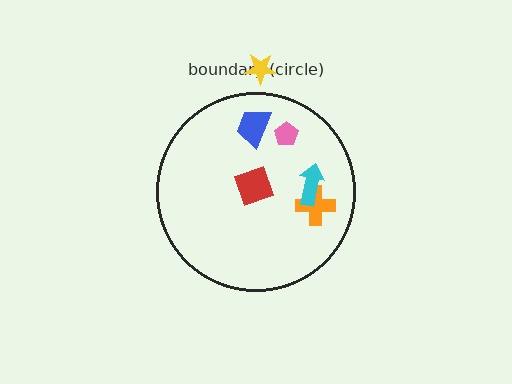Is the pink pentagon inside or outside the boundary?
Inside.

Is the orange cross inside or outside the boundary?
Inside.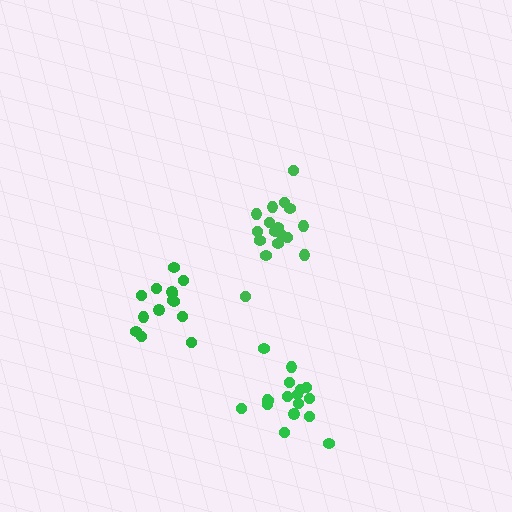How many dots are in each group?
Group 1: 17 dots, Group 2: 14 dots, Group 3: 17 dots (48 total).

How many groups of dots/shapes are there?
There are 3 groups.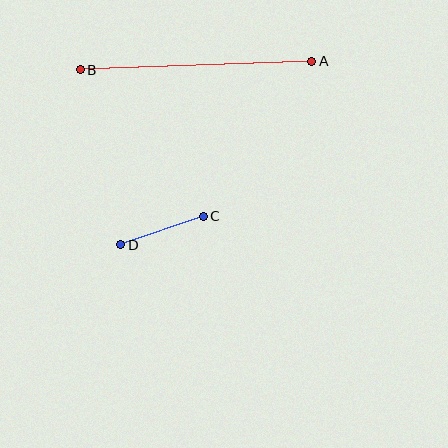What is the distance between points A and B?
The distance is approximately 232 pixels.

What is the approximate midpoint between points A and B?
The midpoint is at approximately (196, 65) pixels.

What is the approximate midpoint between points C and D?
The midpoint is at approximately (162, 231) pixels.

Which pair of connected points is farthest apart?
Points A and B are farthest apart.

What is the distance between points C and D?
The distance is approximately 87 pixels.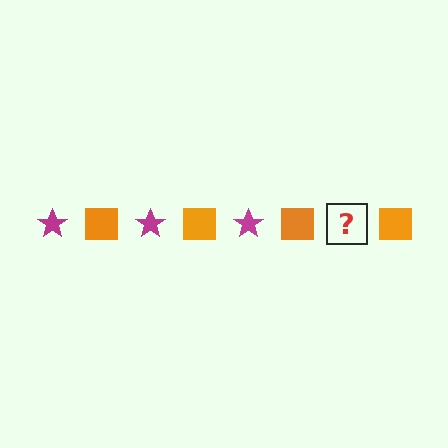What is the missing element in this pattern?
The missing element is a magenta star.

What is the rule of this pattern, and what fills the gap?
The rule is that the pattern alternates between magenta star and orange square. The gap should be filled with a magenta star.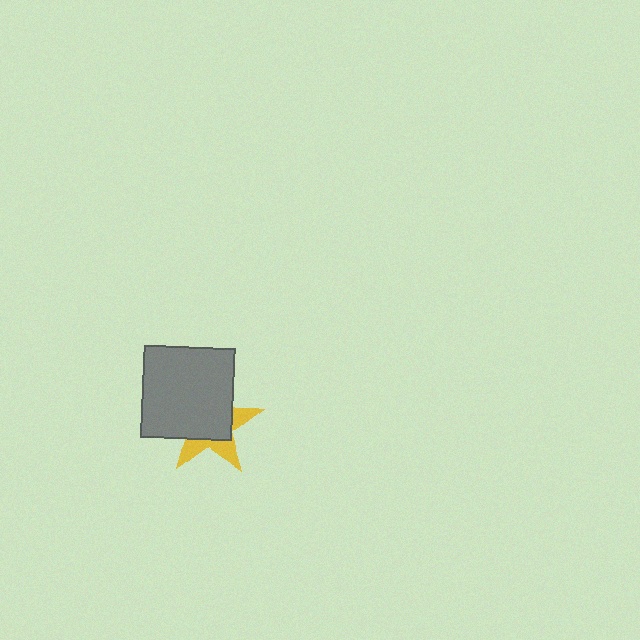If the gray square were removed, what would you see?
You would see the complete yellow star.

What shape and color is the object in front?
The object in front is a gray square.